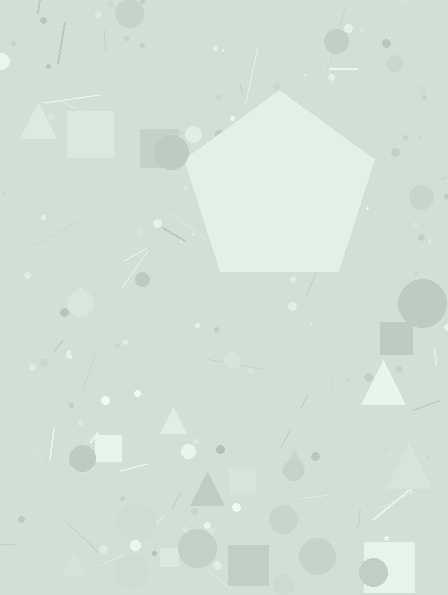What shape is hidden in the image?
A pentagon is hidden in the image.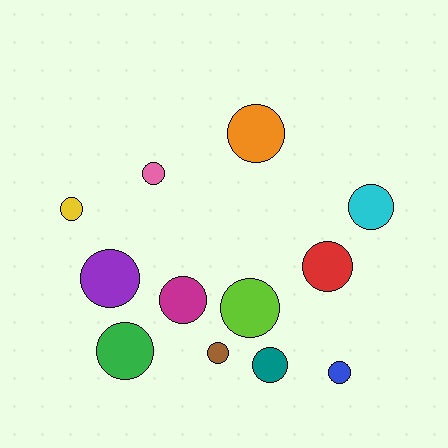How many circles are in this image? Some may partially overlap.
There are 12 circles.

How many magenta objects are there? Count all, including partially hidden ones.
There is 1 magenta object.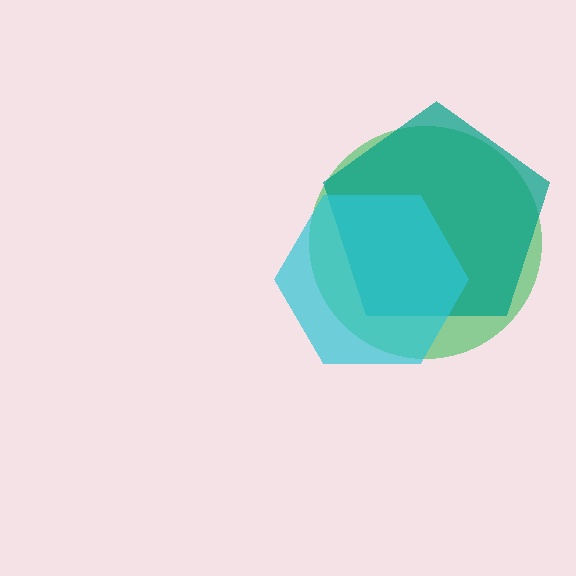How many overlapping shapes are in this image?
There are 3 overlapping shapes in the image.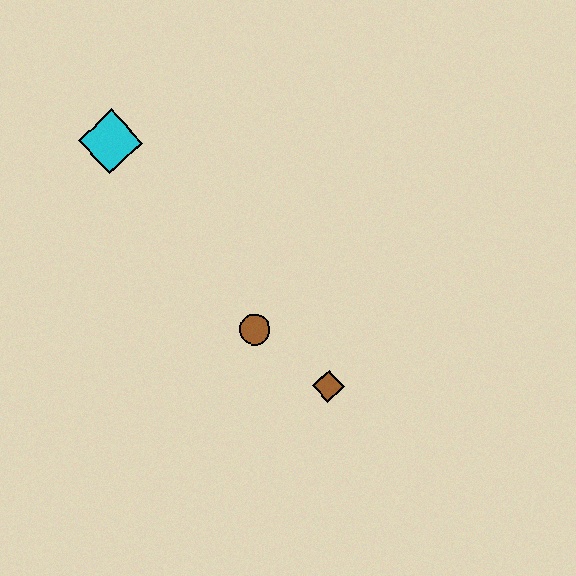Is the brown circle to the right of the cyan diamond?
Yes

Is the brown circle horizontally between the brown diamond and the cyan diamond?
Yes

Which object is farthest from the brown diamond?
The cyan diamond is farthest from the brown diamond.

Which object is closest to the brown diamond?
The brown circle is closest to the brown diamond.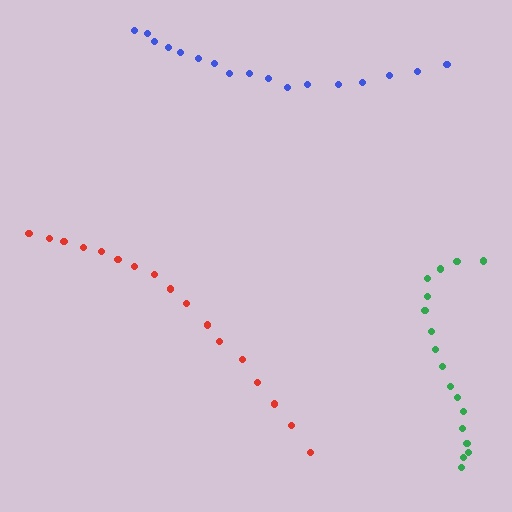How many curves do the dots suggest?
There are 3 distinct paths.